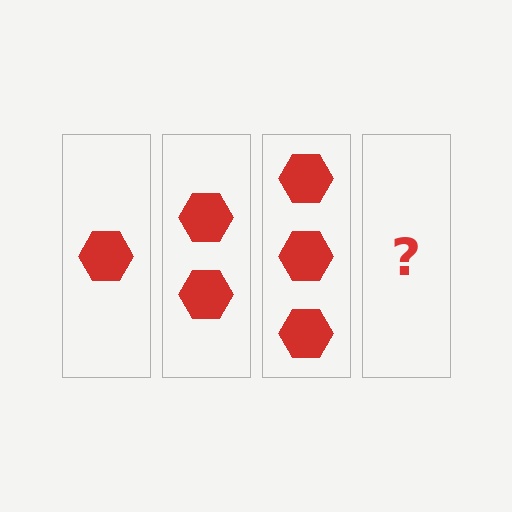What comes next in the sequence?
The next element should be 4 hexagons.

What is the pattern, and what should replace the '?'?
The pattern is that each step adds one more hexagon. The '?' should be 4 hexagons.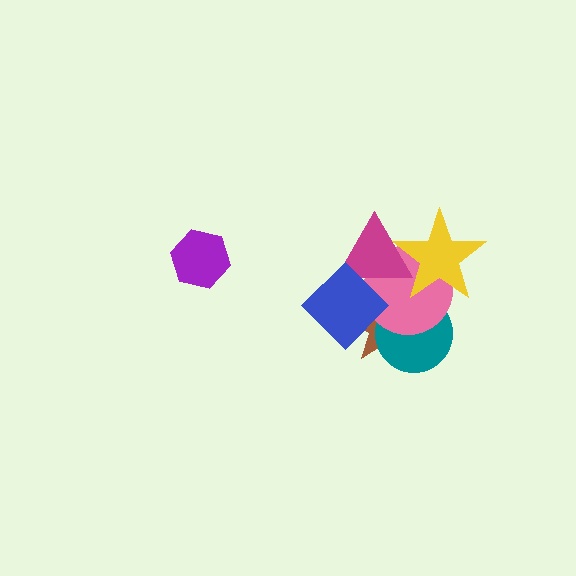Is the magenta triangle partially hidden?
Yes, it is partially covered by another shape.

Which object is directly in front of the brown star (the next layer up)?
The teal circle is directly in front of the brown star.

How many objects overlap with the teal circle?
2 objects overlap with the teal circle.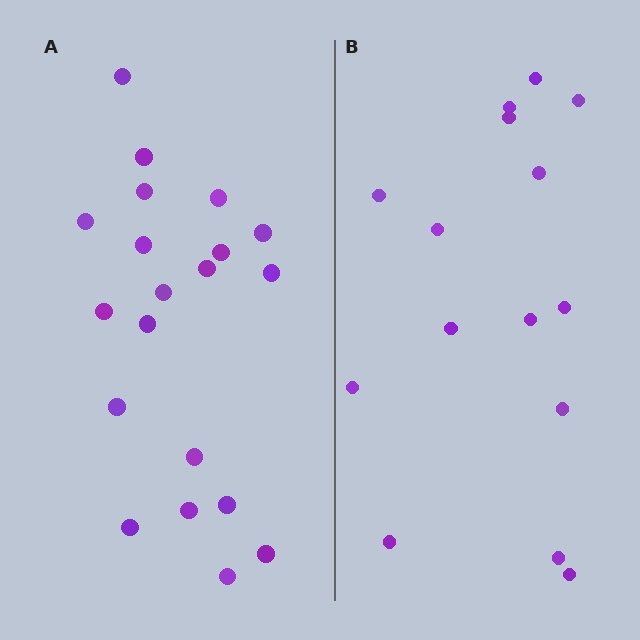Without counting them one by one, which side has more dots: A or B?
Region A (the left region) has more dots.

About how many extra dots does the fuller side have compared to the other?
Region A has about 5 more dots than region B.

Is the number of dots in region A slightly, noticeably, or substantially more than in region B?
Region A has noticeably more, but not dramatically so. The ratio is roughly 1.3 to 1.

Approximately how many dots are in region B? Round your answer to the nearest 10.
About 20 dots. (The exact count is 15, which rounds to 20.)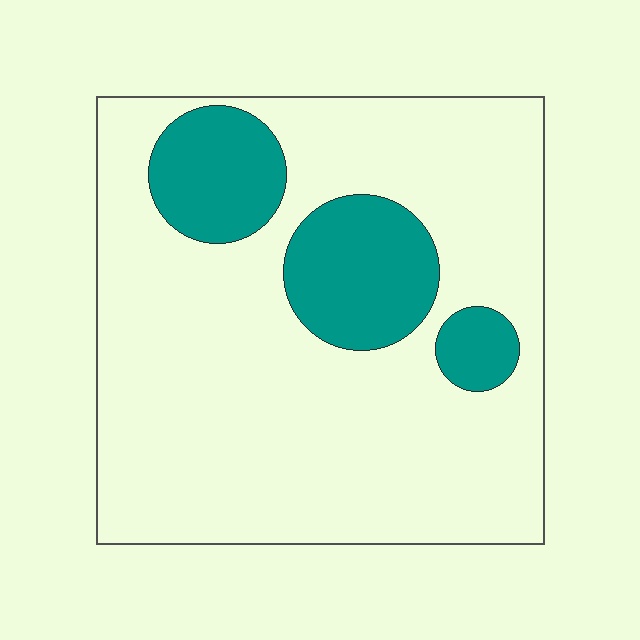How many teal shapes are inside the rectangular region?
3.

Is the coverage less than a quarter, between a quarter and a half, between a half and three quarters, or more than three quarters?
Less than a quarter.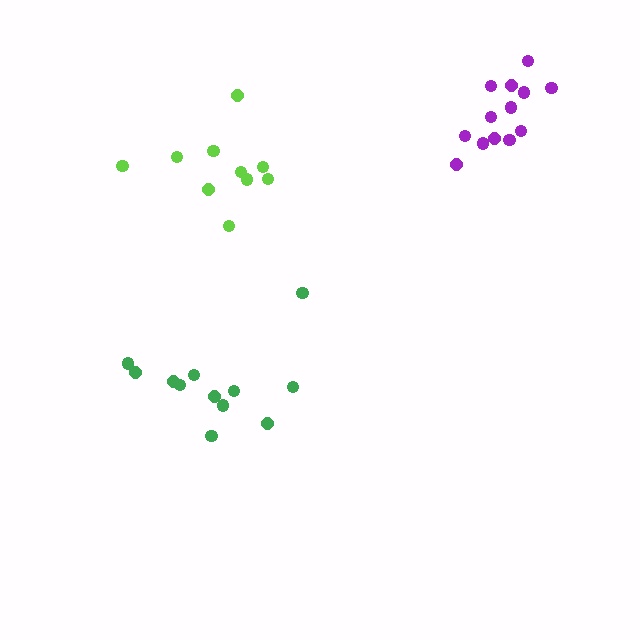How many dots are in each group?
Group 1: 10 dots, Group 2: 12 dots, Group 3: 13 dots (35 total).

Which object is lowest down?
The green cluster is bottommost.